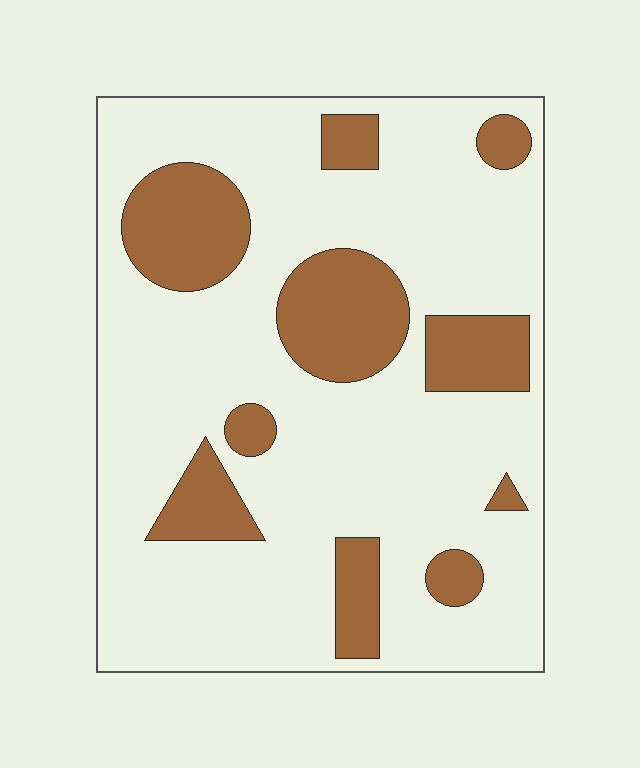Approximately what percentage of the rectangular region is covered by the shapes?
Approximately 25%.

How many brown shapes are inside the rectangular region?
10.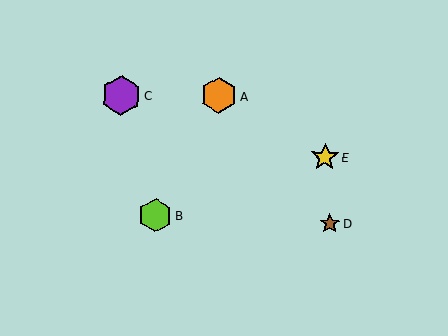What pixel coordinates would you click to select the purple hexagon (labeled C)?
Click at (121, 95) to select the purple hexagon C.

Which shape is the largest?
The purple hexagon (labeled C) is the largest.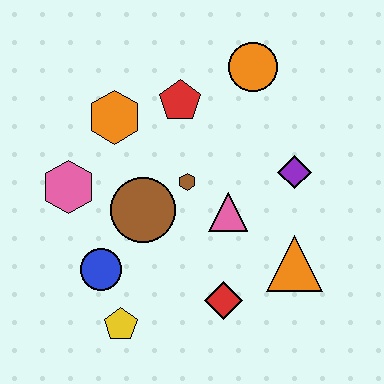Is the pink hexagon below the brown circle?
No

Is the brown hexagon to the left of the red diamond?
Yes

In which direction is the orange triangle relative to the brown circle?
The orange triangle is to the right of the brown circle.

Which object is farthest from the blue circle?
The orange circle is farthest from the blue circle.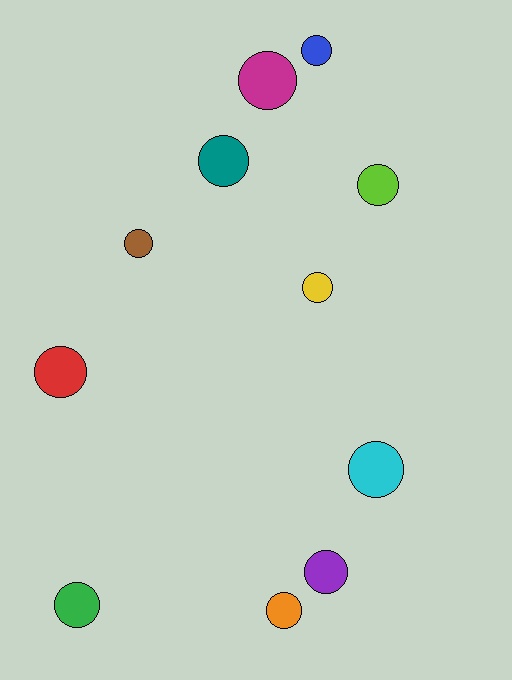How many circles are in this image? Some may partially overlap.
There are 11 circles.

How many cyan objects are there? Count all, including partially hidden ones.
There is 1 cyan object.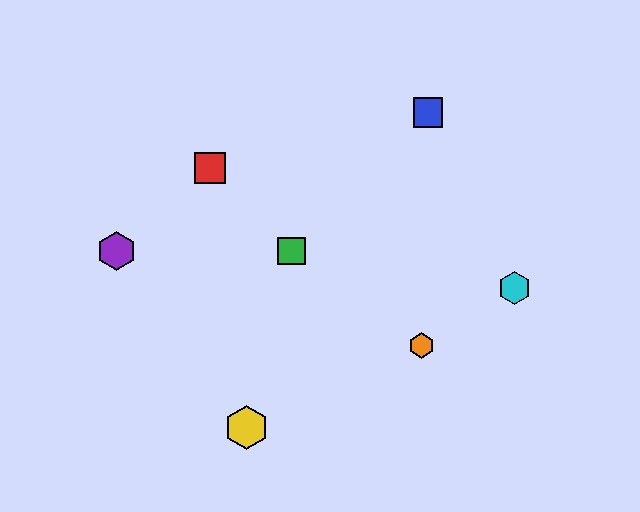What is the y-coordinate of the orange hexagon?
The orange hexagon is at y≈346.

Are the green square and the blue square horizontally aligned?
No, the green square is at y≈251 and the blue square is at y≈113.